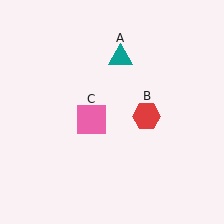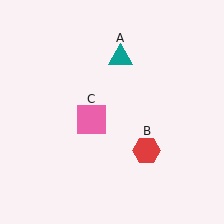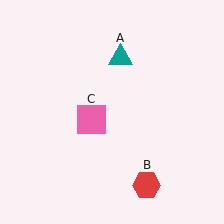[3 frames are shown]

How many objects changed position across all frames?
1 object changed position: red hexagon (object B).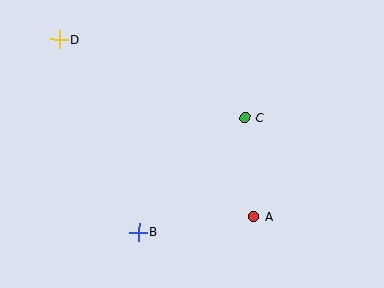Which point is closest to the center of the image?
Point C at (245, 118) is closest to the center.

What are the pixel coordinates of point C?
Point C is at (245, 118).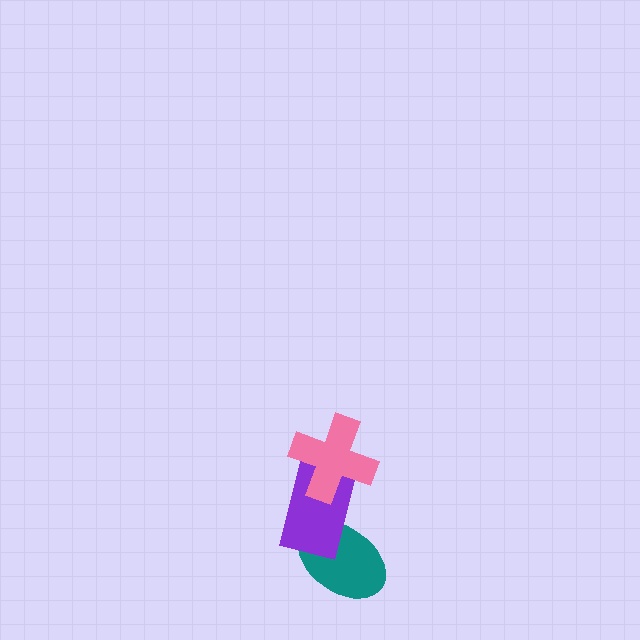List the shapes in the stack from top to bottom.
From top to bottom: the pink cross, the purple rectangle, the teal ellipse.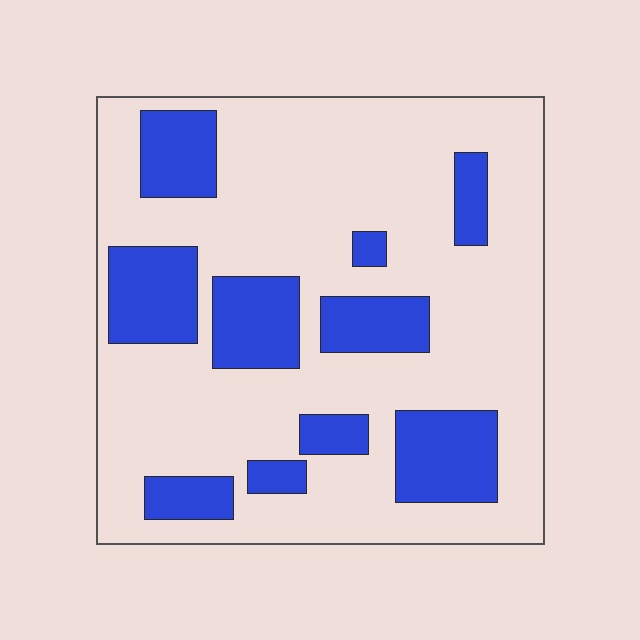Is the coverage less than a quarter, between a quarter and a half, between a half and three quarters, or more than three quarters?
Between a quarter and a half.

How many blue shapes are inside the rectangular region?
10.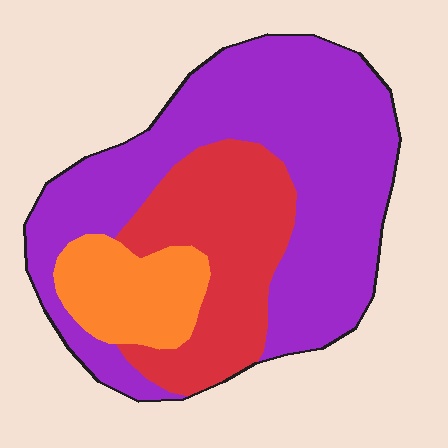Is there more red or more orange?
Red.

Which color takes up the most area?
Purple, at roughly 60%.